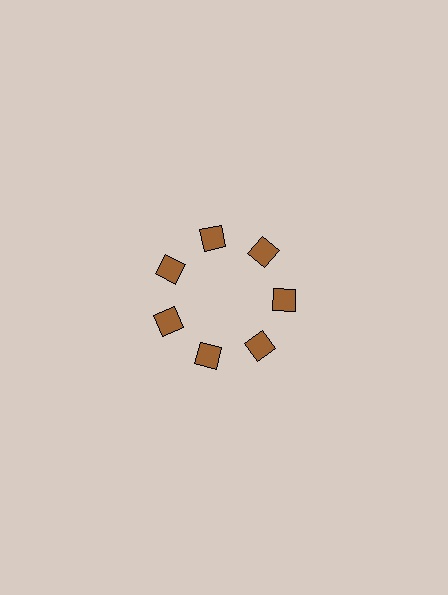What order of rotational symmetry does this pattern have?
This pattern has 7-fold rotational symmetry.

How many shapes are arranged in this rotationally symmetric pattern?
There are 7 shapes, arranged in 7 groups of 1.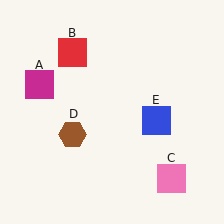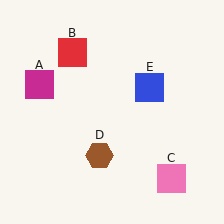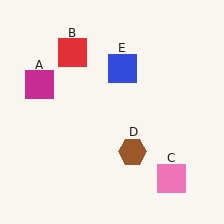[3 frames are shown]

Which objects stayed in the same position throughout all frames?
Magenta square (object A) and red square (object B) and pink square (object C) remained stationary.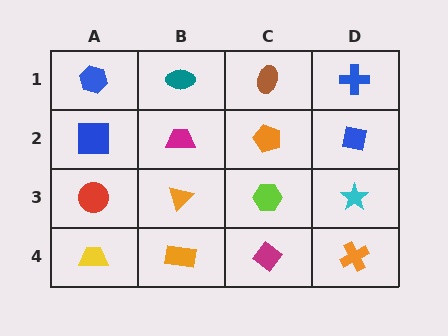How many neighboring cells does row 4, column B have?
3.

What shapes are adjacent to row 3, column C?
An orange pentagon (row 2, column C), a magenta diamond (row 4, column C), an orange triangle (row 3, column B), a cyan star (row 3, column D).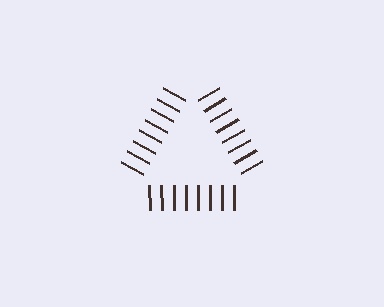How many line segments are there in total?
24 — 8 along each of the 3 edges.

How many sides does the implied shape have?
3 sides — the line-ends trace a triangle.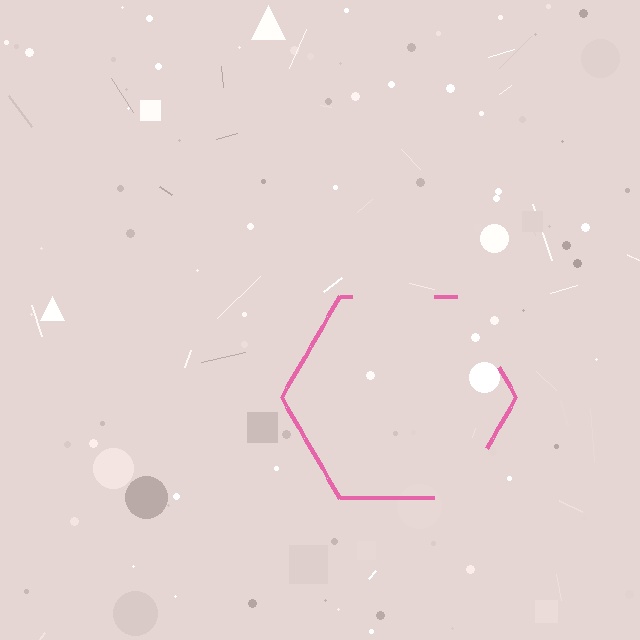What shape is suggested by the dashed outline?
The dashed outline suggests a hexagon.